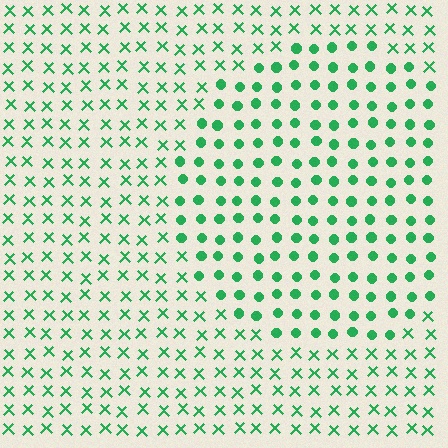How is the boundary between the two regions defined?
The boundary is defined by a change in element shape: circles inside vs. X marks outside. All elements share the same color and spacing.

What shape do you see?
I see a circle.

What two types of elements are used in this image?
The image uses circles inside the circle region and X marks outside it.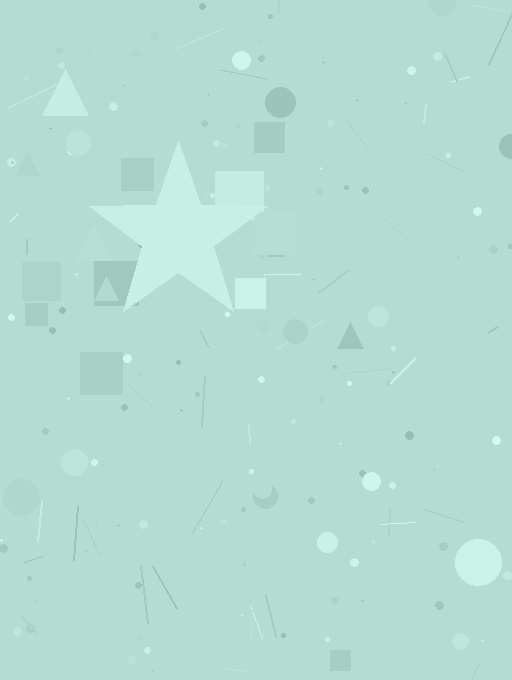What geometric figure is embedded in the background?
A star is embedded in the background.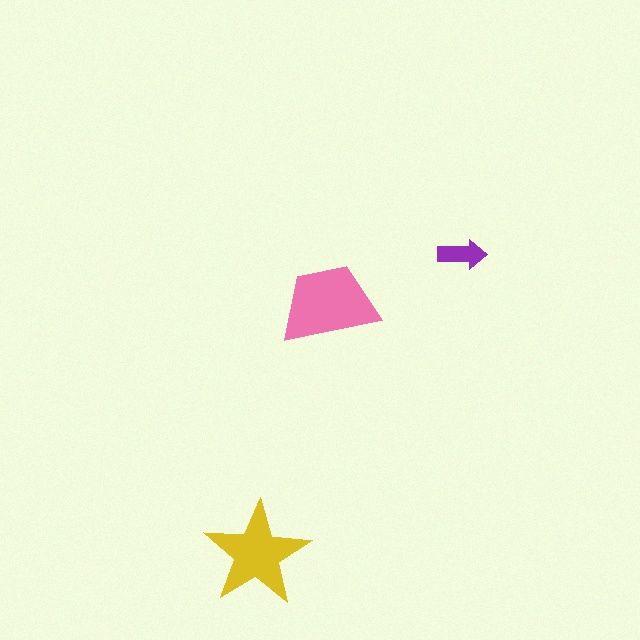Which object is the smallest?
The purple arrow.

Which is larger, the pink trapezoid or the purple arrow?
The pink trapezoid.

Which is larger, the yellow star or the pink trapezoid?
The pink trapezoid.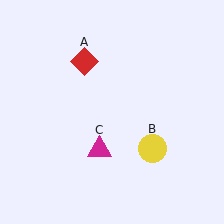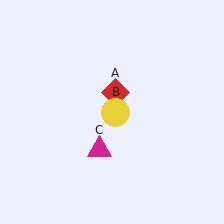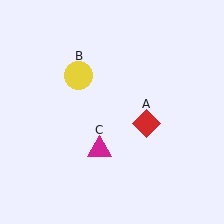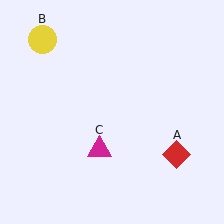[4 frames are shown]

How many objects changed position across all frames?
2 objects changed position: red diamond (object A), yellow circle (object B).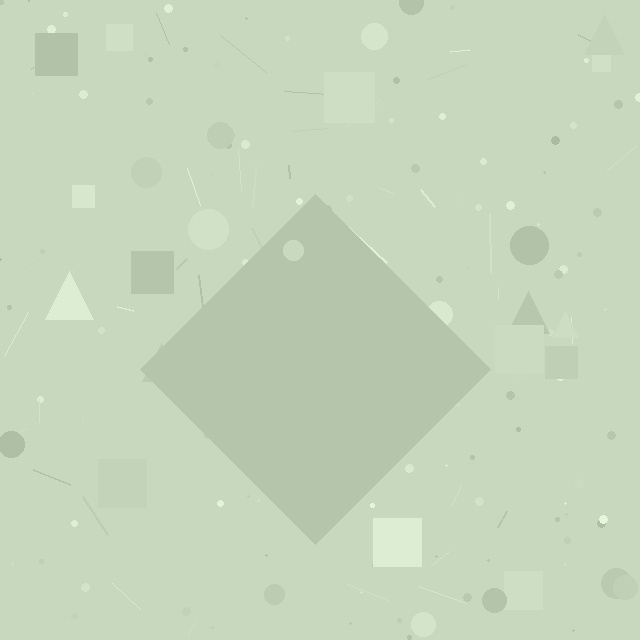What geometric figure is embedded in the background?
A diamond is embedded in the background.